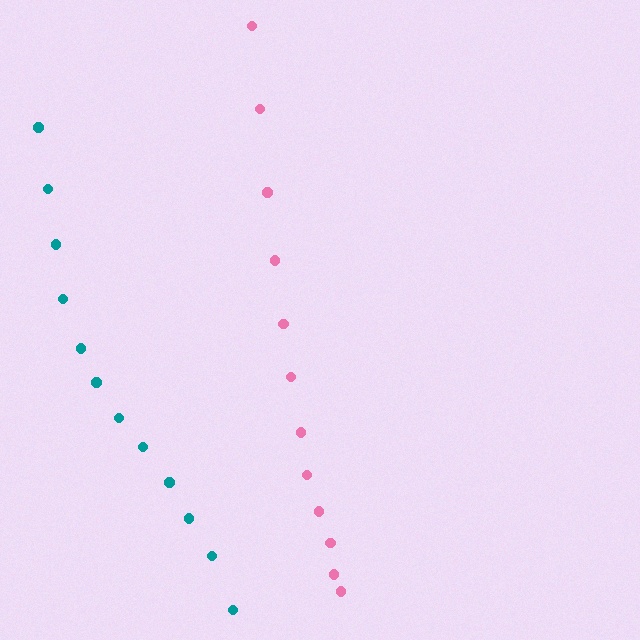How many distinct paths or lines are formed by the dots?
There are 2 distinct paths.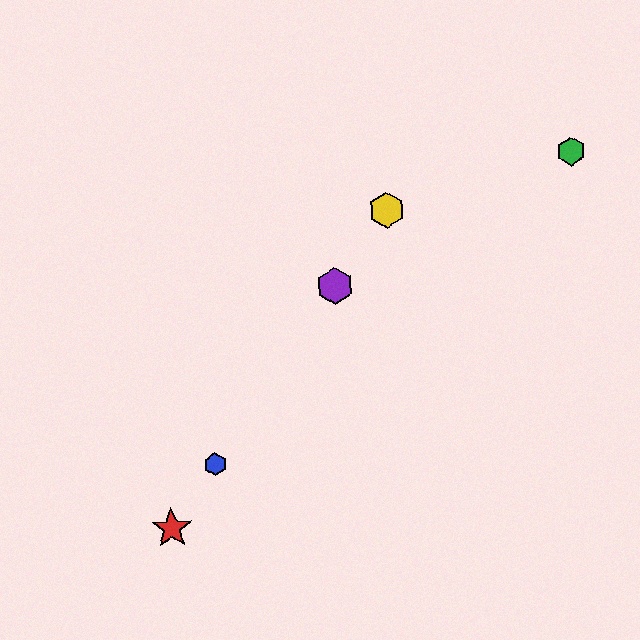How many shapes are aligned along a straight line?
4 shapes (the red star, the blue hexagon, the yellow hexagon, the purple hexagon) are aligned along a straight line.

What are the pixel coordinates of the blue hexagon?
The blue hexagon is at (215, 464).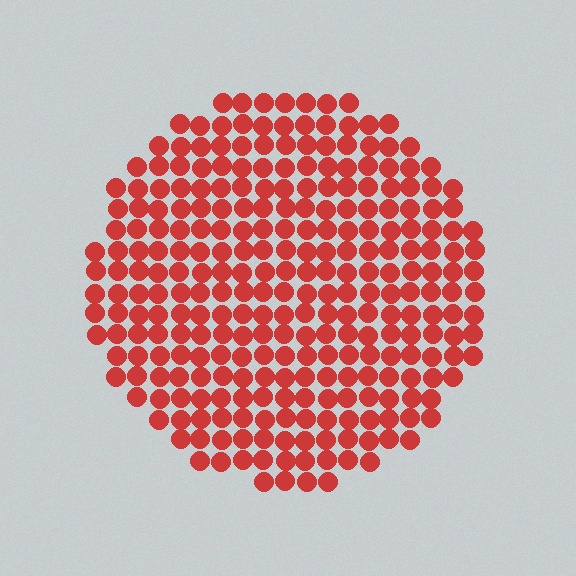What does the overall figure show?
The overall figure shows a circle.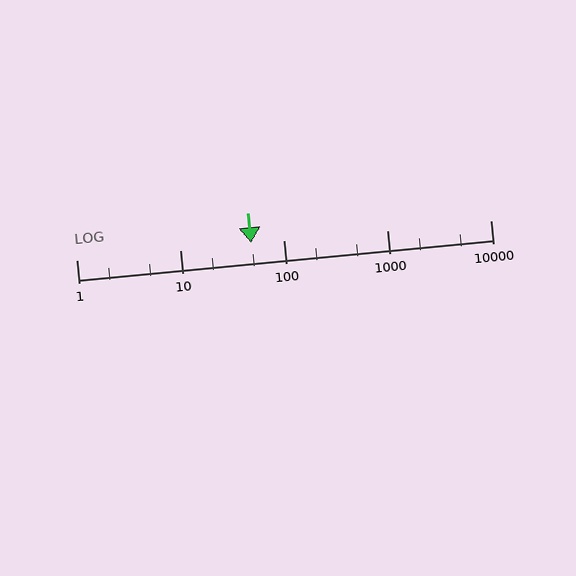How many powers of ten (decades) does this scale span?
The scale spans 4 decades, from 1 to 10000.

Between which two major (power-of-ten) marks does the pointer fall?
The pointer is between 10 and 100.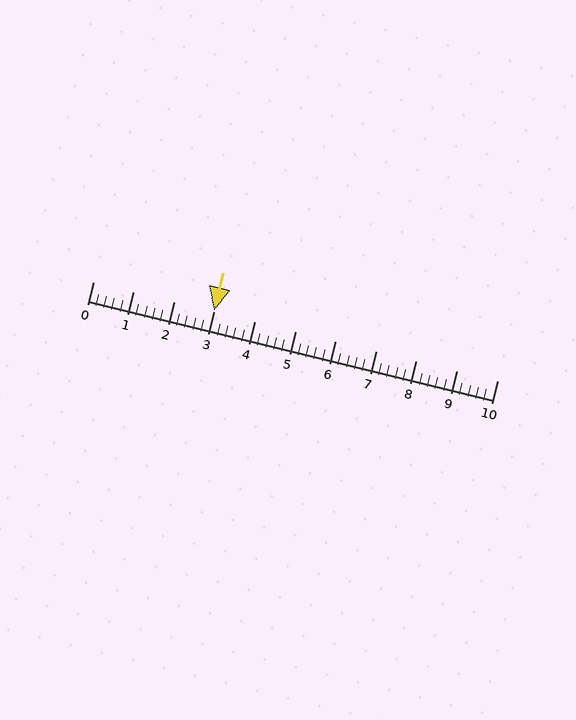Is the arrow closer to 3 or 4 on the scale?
The arrow is closer to 3.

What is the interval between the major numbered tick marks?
The major tick marks are spaced 1 units apart.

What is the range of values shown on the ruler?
The ruler shows values from 0 to 10.